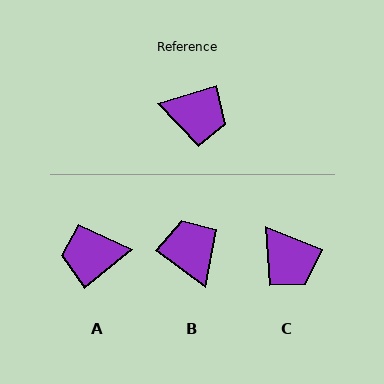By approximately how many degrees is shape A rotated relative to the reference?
Approximately 158 degrees clockwise.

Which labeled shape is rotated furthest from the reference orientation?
A, about 158 degrees away.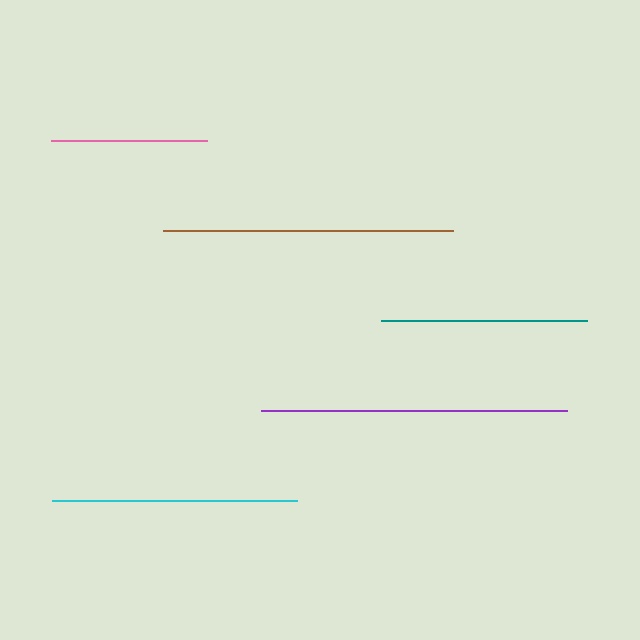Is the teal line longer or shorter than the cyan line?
The cyan line is longer than the teal line.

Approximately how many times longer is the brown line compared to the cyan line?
The brown line is approximately 1.2 times the length of the cyan line.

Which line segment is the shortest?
The pink line is the shortest at approximately 156 pixels.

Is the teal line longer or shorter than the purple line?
The purple line is longer than the teal line.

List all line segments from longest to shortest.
From longest to shortest: purple, brown, cyan, teal, pink.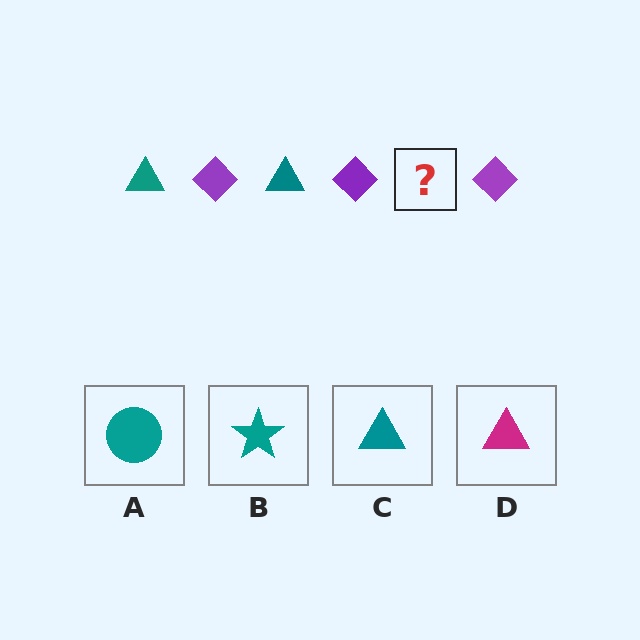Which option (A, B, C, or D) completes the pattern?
C.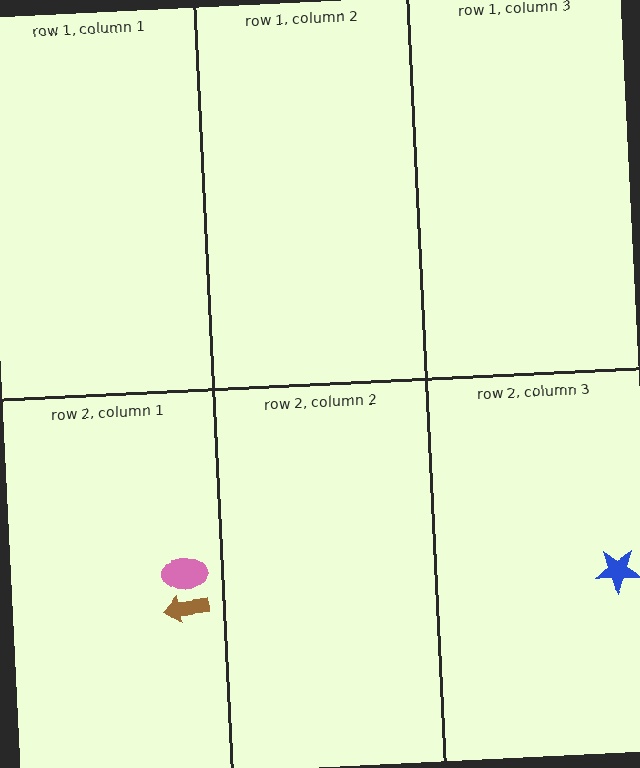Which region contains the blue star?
The row 2, column 3 region.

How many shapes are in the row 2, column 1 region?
2.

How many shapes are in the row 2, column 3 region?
1.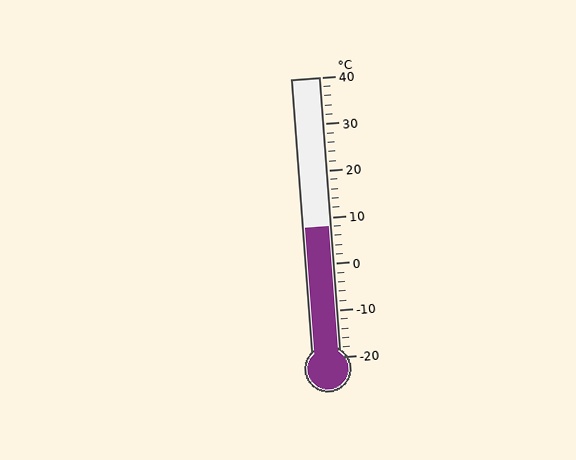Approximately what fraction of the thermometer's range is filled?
The thermometer is filled to approximately 45% of its range.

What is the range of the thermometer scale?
The thermometer scale ranges from -20°C to 40°C.